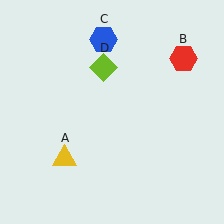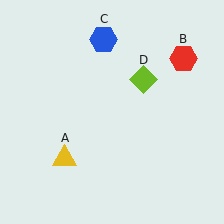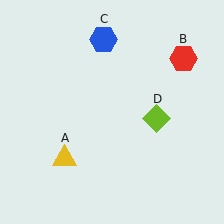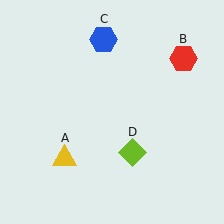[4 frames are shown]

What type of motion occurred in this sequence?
The lime diamond (object D) rotated clockwise around the center of the scene.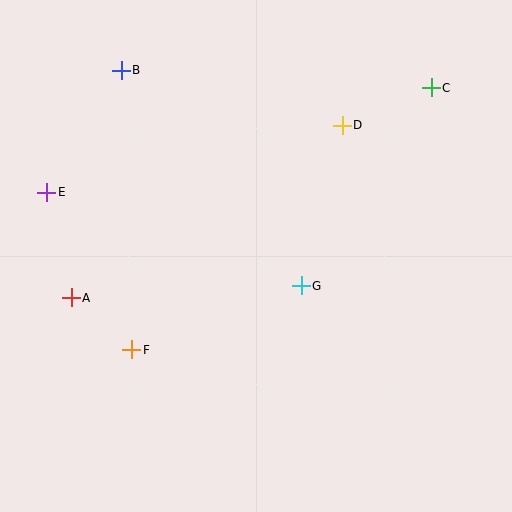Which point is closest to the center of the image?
Point G at (301, 286) is closest to the center.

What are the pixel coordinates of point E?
Point E is at (47, 192).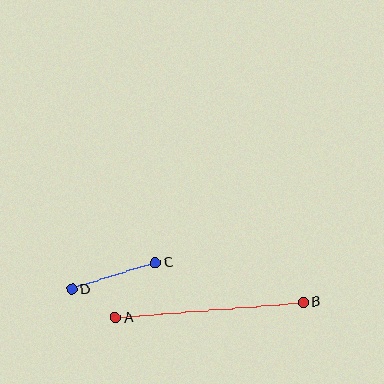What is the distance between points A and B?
The distance is approximately 189 pixels.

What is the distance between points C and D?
The distance is approximately 88 pixels.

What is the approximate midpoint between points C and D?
The midpoint is at approximately (114, 276) pixels.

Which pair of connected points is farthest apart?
Points A and B are farthest apart.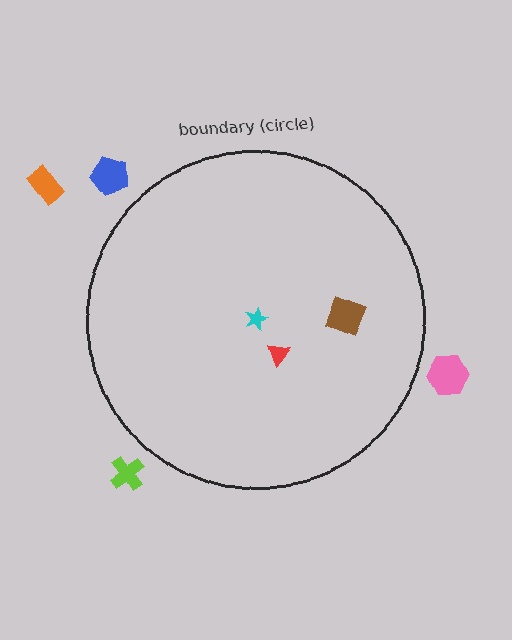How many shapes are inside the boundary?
3 inside, 4 outside.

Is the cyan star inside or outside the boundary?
Inside.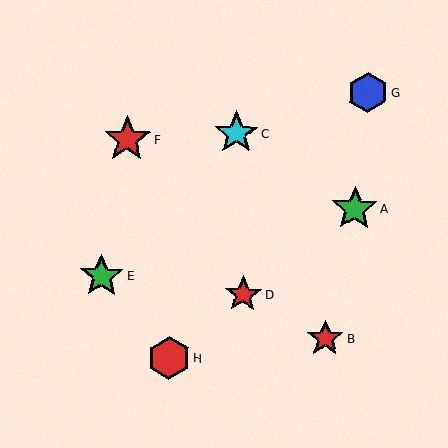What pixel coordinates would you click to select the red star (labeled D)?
Click at (243, 294) to select the red star D.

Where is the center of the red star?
The center of the red star is at (127, 139).